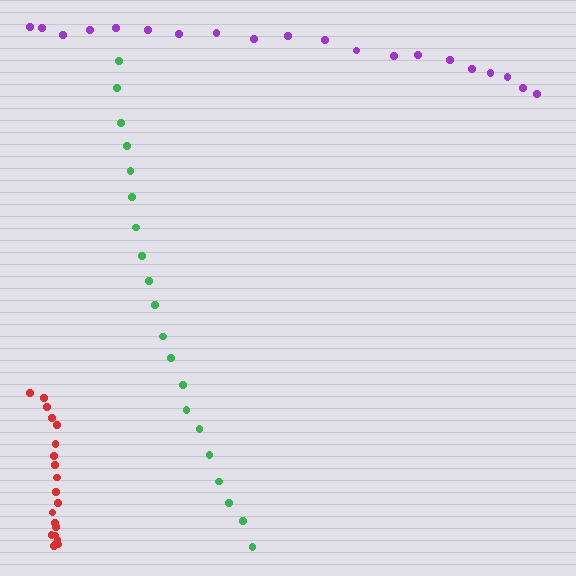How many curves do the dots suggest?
There are 3 distinct paths.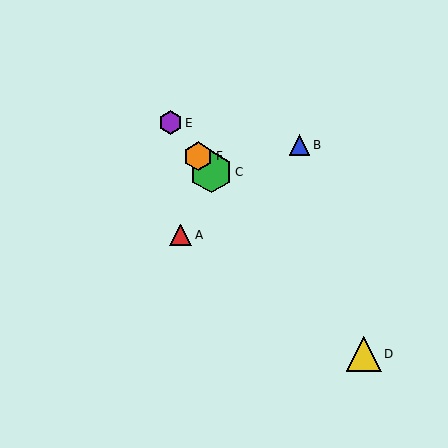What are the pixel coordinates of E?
Object E is at (170, 123).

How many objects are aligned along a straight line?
4 objects (C, D, E, F) are aligned along a straight line.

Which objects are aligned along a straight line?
Objects C, D, E, F are aligned along a straight line.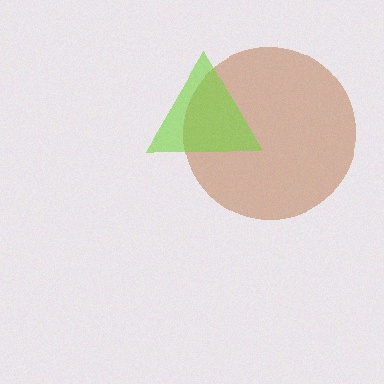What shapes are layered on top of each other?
The layered shapes are: a brown circle, a lime triangle.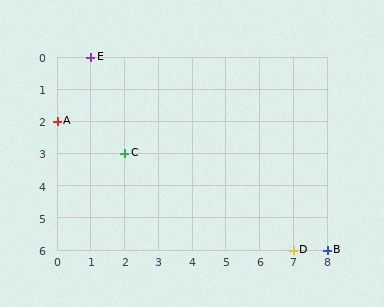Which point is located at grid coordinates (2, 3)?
Point C is at (2, 3).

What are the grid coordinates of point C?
Point C is at grid coordinates (2, 3).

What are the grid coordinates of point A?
Point A is at grid coordinates (0, 2).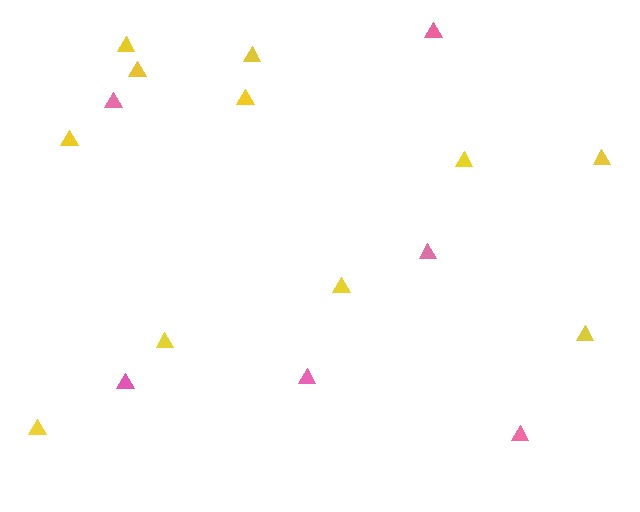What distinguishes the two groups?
There are 2 groups: one group of pink triangles (6) and one group of yellow triangles (11).